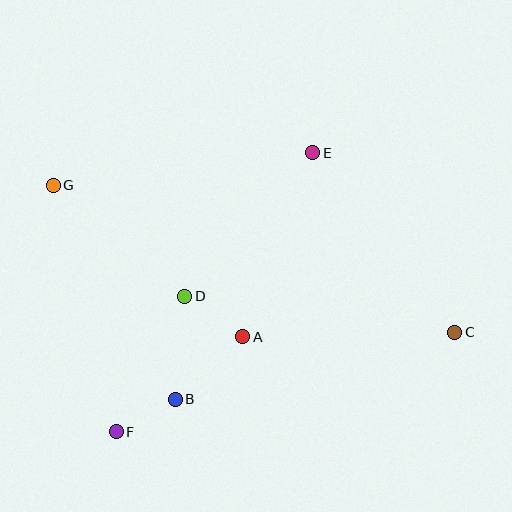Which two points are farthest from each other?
Points C and G are farthest from each other.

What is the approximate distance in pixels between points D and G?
The distance between D and G is approximately 172 pixels.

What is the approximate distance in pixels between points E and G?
The distance between E and G is approximately 261 pixels.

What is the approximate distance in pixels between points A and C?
The distance between A and C is approximately 212 pixels.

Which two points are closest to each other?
Points B and F are closest to each other.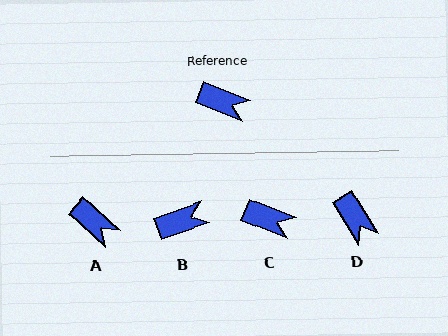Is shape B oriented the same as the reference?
No, it is off by about 41 degrees.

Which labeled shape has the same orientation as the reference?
C.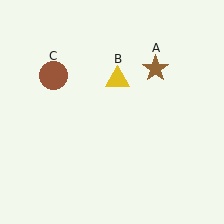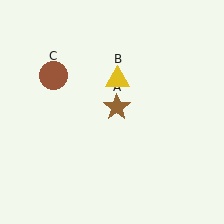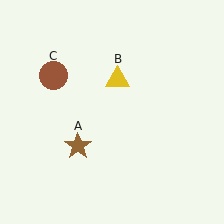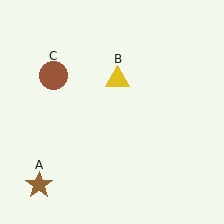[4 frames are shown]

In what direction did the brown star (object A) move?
The brown star (object A) moved down and to the left.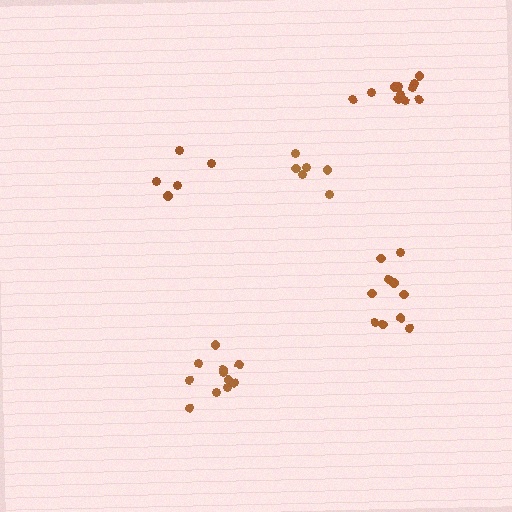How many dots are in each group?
Group 1: 5 dots, Group 2: 11 dots, Group 3: 11 dots, Group 4: 10 dots, Group 5: 6 dots (43 total).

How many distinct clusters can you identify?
There are 5 distinct clusters.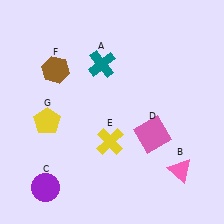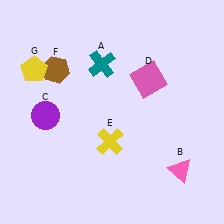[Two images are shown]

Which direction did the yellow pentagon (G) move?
The yellow pentagon (G) moved up.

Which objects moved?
The objects that moved are: the purple circle (C), the pink square (D), the yellow pentagon (G).